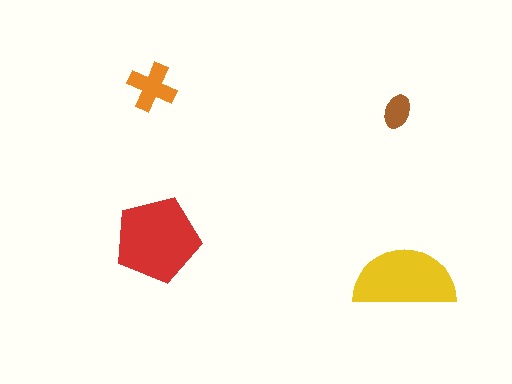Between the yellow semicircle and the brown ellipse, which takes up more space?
The yellow semicircle.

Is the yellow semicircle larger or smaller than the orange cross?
Larger.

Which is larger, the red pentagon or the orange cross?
The red pentagon.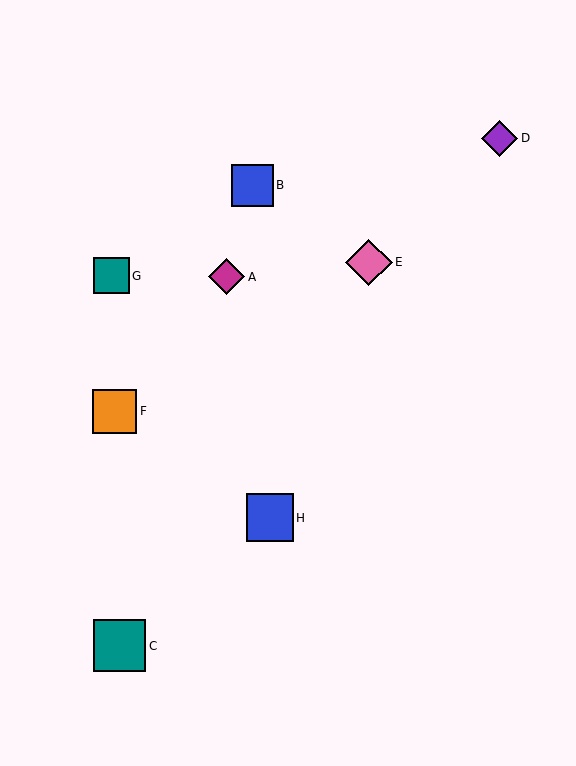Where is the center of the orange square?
The center of the orange square is at (115, 411).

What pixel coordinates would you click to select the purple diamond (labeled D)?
Click at (500, 138) to select the purple diamond D.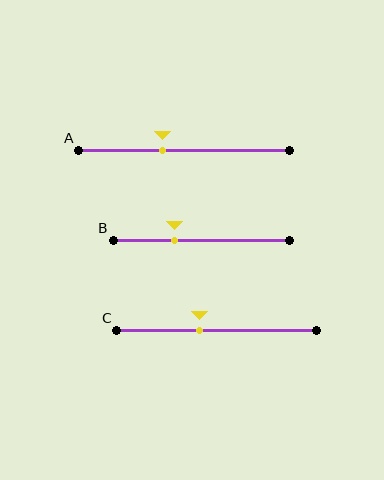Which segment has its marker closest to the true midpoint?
Segment C has its marker closest to the true midpoint.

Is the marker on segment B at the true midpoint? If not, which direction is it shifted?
No, the marker on segment B is shifted to the left by about 15% of the segment length.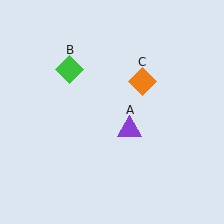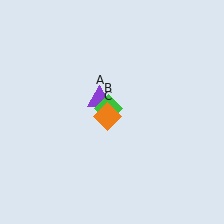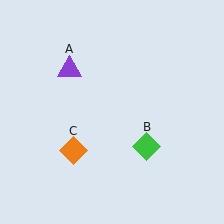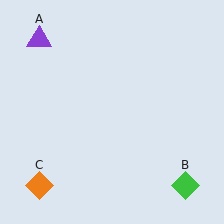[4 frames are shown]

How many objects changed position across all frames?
3 objects changed position: purple triangle (object A), green diamond (object B), orange diamond (object C).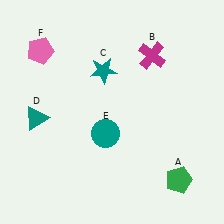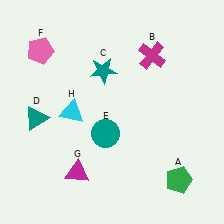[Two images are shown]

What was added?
A magenta triangle (G), a cyan triangle (H) were added in Image 2.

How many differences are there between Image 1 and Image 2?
There are 2 differences between the two images.